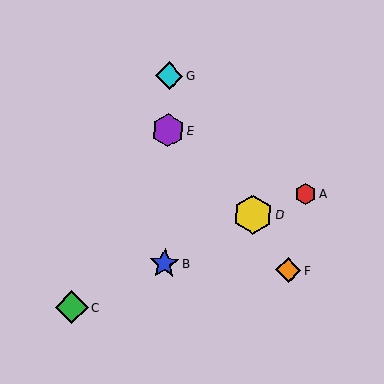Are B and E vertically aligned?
Yes, both are at x≈164.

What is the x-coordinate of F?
Object F is at x≈288.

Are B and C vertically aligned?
No, B is at x≈164 and C is at x≈72.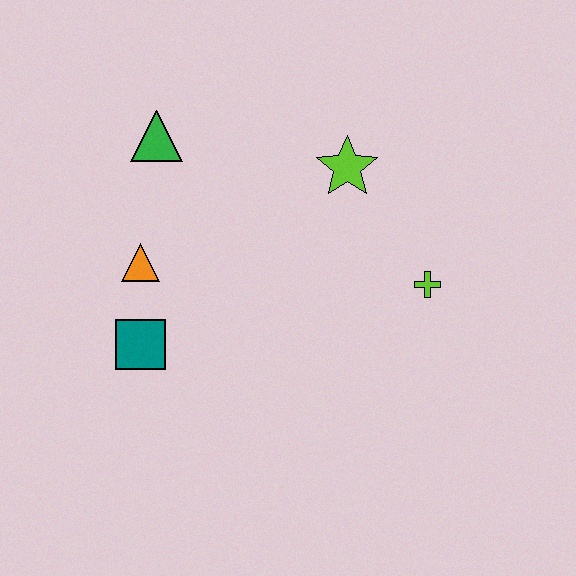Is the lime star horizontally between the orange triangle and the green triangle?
No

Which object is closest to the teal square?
The orange triangle is closest to the teal square.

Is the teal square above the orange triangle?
No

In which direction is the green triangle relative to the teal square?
The green triangle is above the teal square.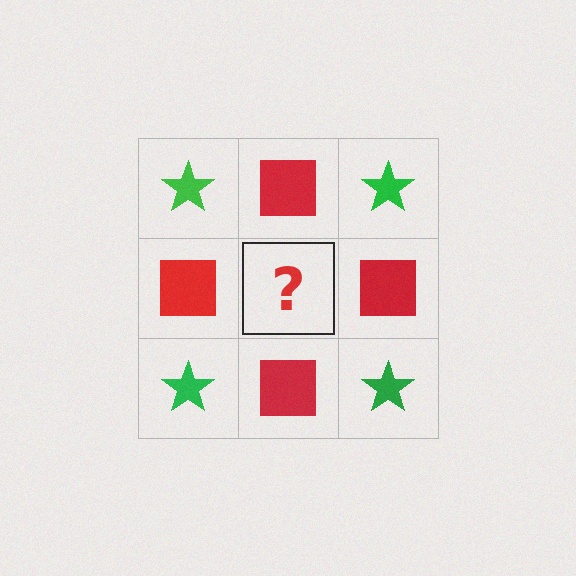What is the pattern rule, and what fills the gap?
The rule is that it alternates green star and red square in a checkerboard pattern. The gap should be filled with a green star.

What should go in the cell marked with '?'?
The missing cell should contain a green star.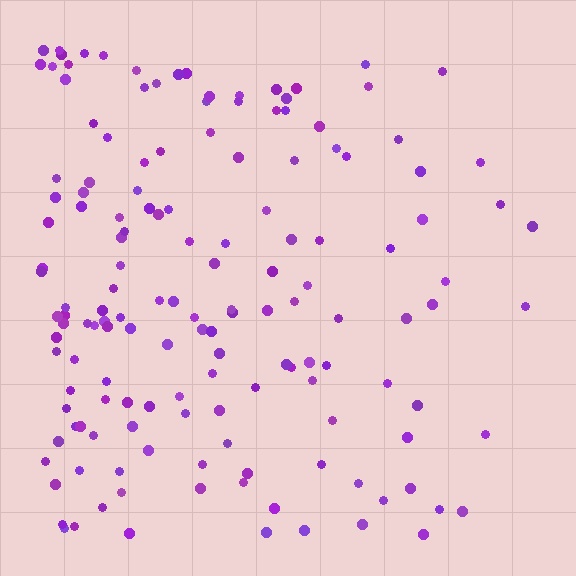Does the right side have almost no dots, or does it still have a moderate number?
Still a moderate number, just noticeably fewer than the left.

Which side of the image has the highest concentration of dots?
The left.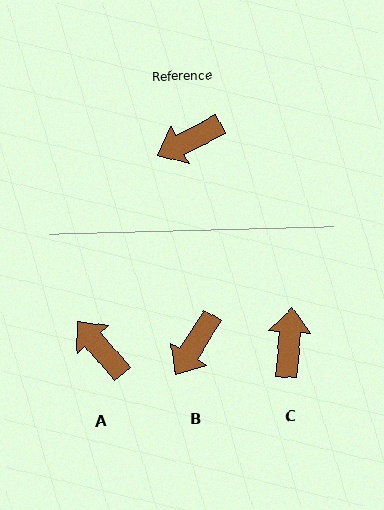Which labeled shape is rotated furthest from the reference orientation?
C, about 121 degrees away.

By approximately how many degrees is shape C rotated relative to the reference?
Approximately 121 degrees clockwise.